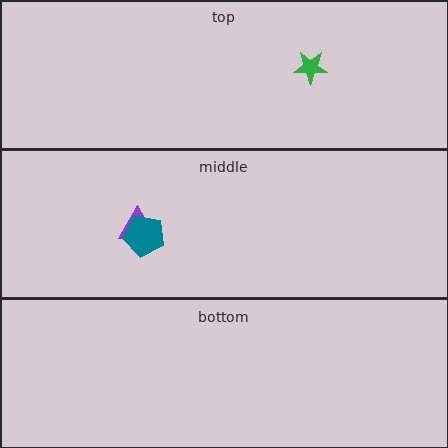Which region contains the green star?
The top region.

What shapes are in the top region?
The green star.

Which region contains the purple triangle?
The middle region.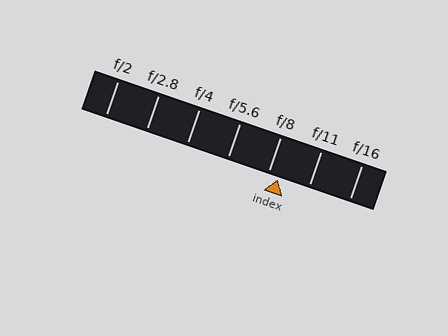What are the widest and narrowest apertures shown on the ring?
The widest aperture shown is f/2 and the narrowest is f/16.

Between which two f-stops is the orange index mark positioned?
The index mark is between f/8 and f/11.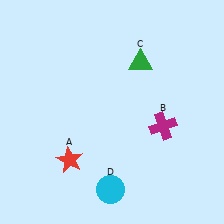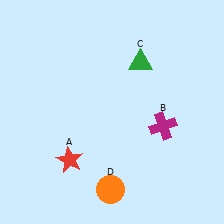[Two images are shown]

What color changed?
The circle (D) changed from cyan in Image 1 to orange in Image 2.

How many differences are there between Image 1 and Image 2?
There is 1 difference between the two images.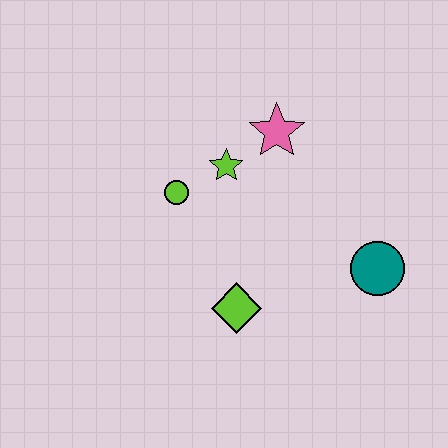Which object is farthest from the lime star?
The teal circle is farthest from the lime star.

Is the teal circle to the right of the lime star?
Yes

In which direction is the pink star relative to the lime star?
The pink star is to the right of the lime star.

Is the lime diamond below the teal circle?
Yes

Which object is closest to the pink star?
The lime star is closest to the pink star.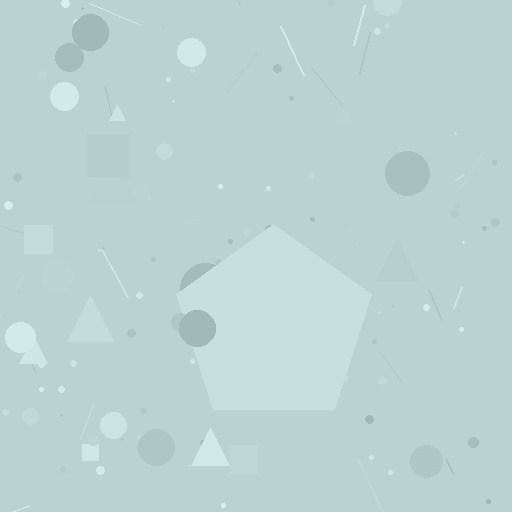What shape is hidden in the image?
A pentagon is hidden in the image.